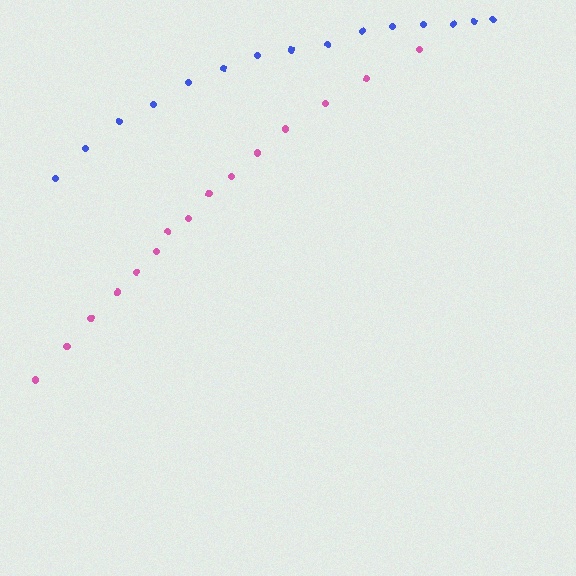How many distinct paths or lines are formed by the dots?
There are 2 distinct paths.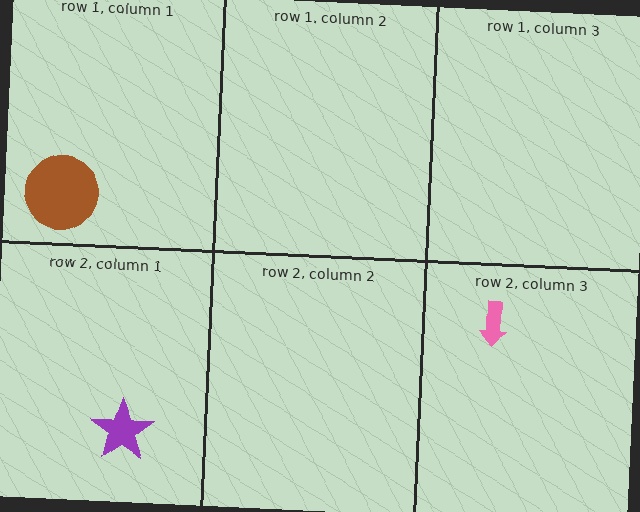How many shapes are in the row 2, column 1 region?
1.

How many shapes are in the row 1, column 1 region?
1.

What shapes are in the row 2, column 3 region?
The pink arrow.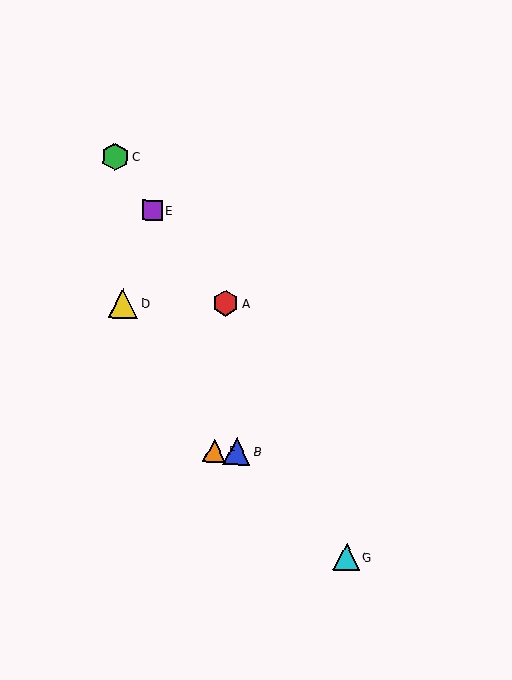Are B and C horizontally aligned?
No, B is at y≈451 and C is at y≈157.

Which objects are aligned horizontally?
Objects B, F are aligned horizontally.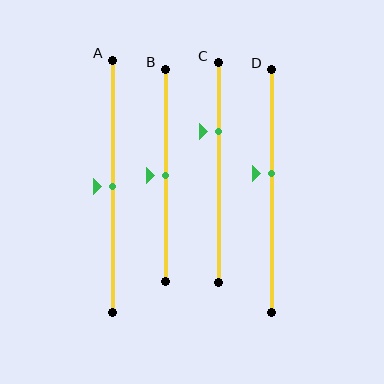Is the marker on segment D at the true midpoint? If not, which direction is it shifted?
No, the marker on segment D is shifted upward by about 7% of the segment length.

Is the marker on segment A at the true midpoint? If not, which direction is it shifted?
Yes, the marker on segment A is at the true midpoint.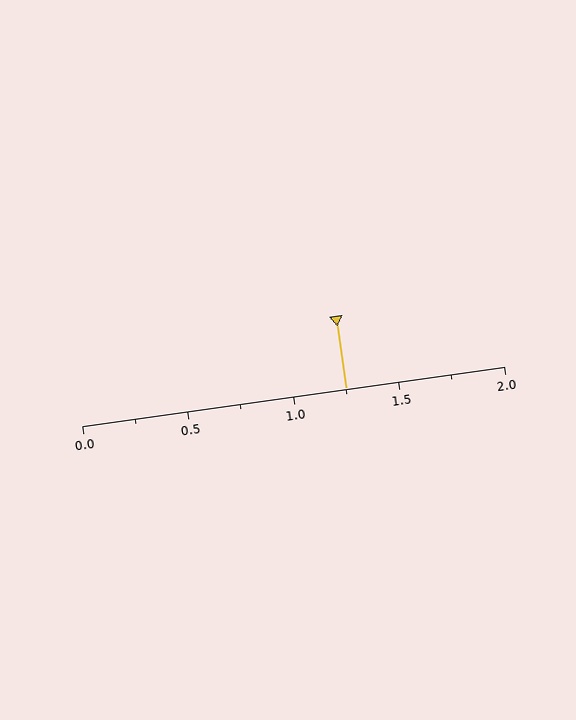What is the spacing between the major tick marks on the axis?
The major ticks are spaced 0.5 apart.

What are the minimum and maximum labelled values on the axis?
The axis runs from 0.0 to 2.0.